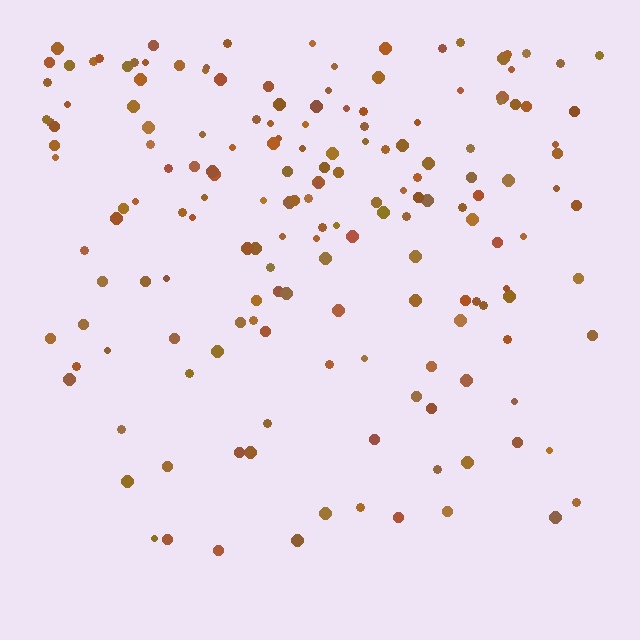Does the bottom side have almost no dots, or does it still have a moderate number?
Still a moderate number, just noticeably fewer than the top.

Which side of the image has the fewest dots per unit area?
The bottom.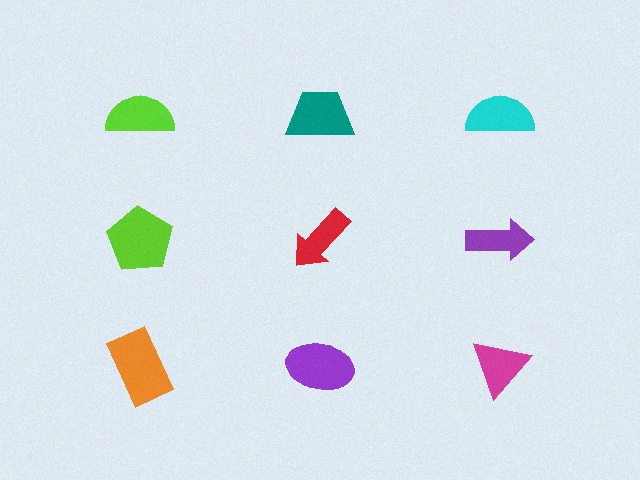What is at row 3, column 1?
An orange rectangle.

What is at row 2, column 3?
A purple arrow.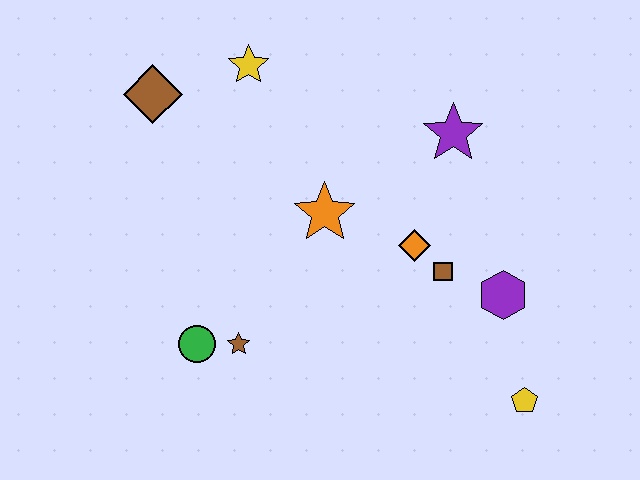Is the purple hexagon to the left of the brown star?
No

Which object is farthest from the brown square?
The brown diamond is farthest from the brown square.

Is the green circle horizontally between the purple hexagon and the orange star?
No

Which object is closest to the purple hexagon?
The brown square is closest to the purple hexagon.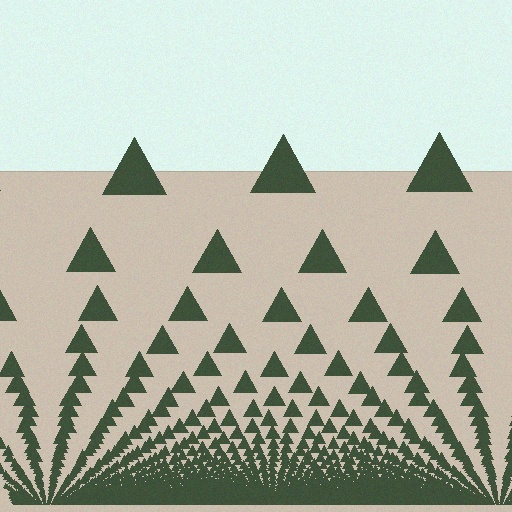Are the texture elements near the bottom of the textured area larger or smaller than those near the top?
Smaller. The gradient is inverted — elements near the bottom are smaller and denser.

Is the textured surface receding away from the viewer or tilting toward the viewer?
The surface appears to tilt toward the viewer. Texture elements get larger and sparser toward the top.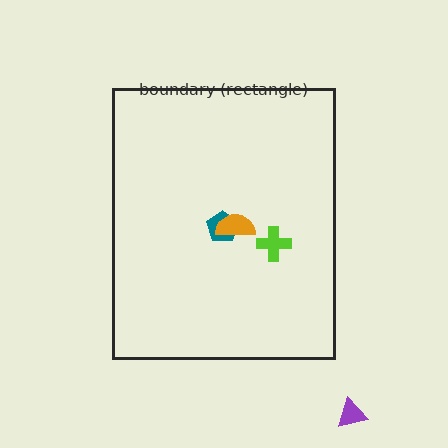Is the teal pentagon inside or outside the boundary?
Inside.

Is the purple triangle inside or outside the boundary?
Outside.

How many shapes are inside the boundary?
3 inside, 1 outside.